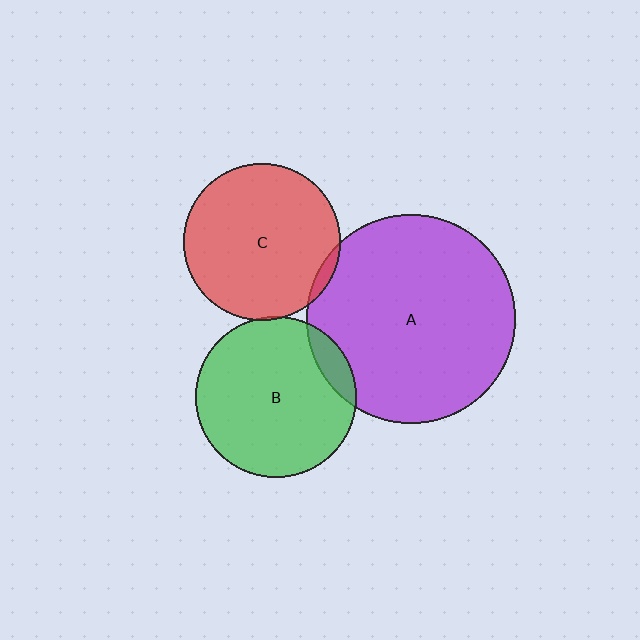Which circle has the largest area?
Circle A (purple).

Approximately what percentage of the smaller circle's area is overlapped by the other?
Approximately 5%.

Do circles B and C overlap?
Yes.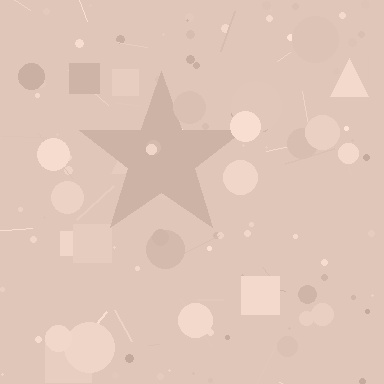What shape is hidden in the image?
A star is hidden in the image.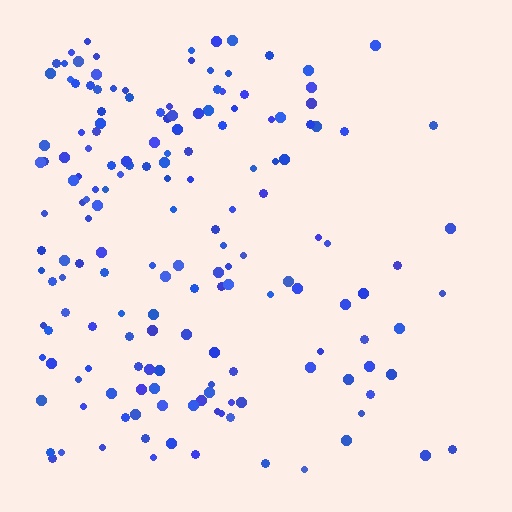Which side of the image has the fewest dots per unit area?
The right.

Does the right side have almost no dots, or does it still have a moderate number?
Still a moderate number, just noticeably fewer than the left.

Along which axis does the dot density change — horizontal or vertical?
Horizontal.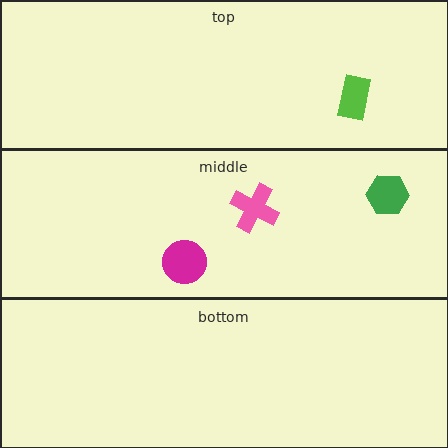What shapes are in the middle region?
The pink cross, the green hexagon, the magenta circle.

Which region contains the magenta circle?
The middle region.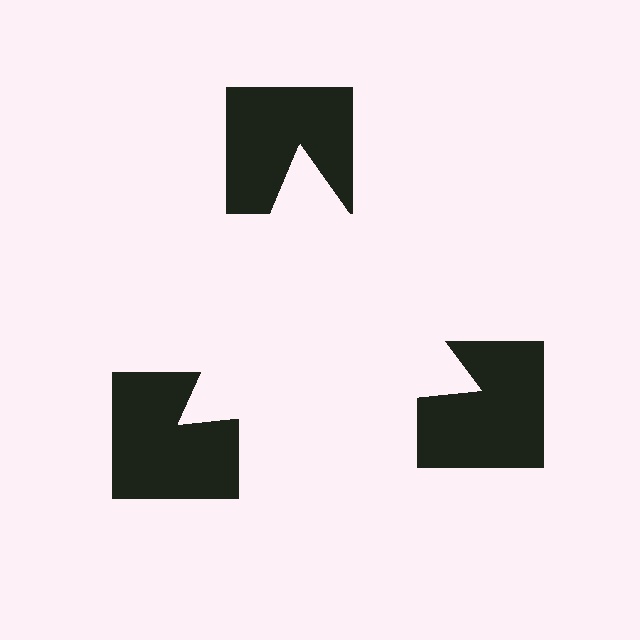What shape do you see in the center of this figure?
An illusory triangle — its edges are inferred from the aligned wedge cuts in the notched squares, not physically drawn.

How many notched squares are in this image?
There are 3 — one at each vertex of the illusory triangle.